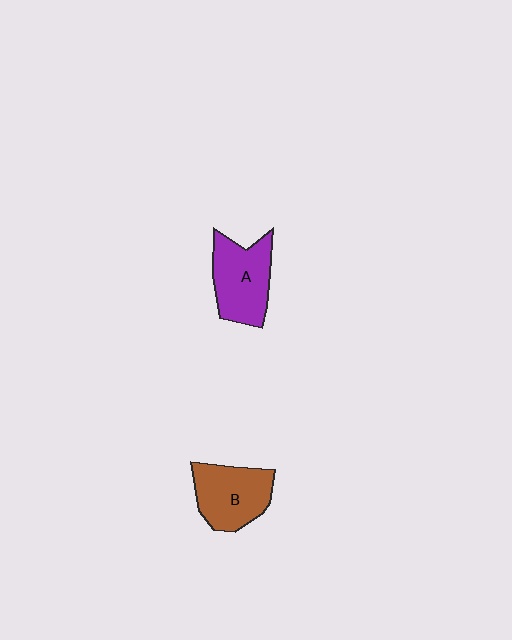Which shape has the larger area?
Shape A (purple).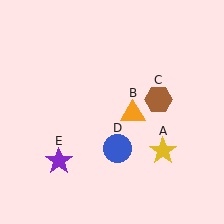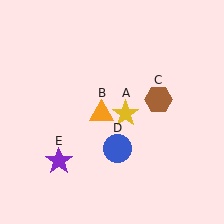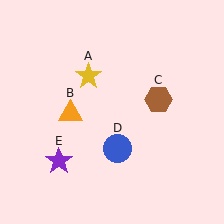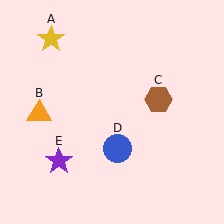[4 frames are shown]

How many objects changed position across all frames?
2 objects changed position: yellow star (object A), orange triangle (object B).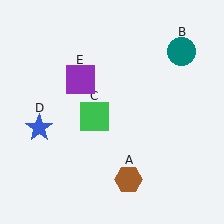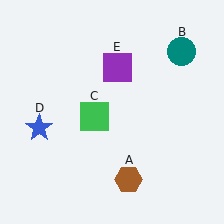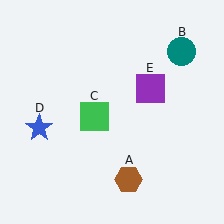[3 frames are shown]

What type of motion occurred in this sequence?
The purple square (object E) rotated clockwise around the center of the scene.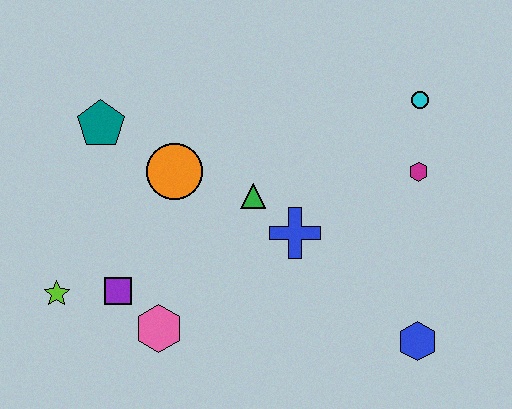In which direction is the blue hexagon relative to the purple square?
The blue hexagon is to the right of the purple square.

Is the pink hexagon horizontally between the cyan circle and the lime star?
Yes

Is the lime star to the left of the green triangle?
Yes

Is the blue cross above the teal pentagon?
No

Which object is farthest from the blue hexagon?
The teal pentagon is farthest from the blue hexagon.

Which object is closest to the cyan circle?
The magenta hexagon is closest to the cyan circle.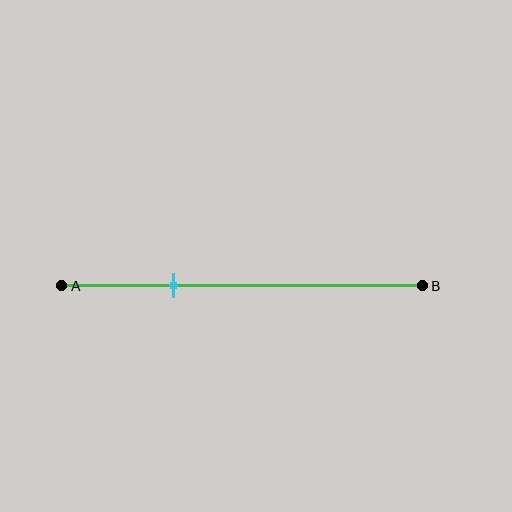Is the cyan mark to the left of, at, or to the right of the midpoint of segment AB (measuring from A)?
The cyan mark is to the left of the midpoint of segment AB.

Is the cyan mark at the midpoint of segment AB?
No, the mark is at about 30% from A, not at the 50% midpoint.